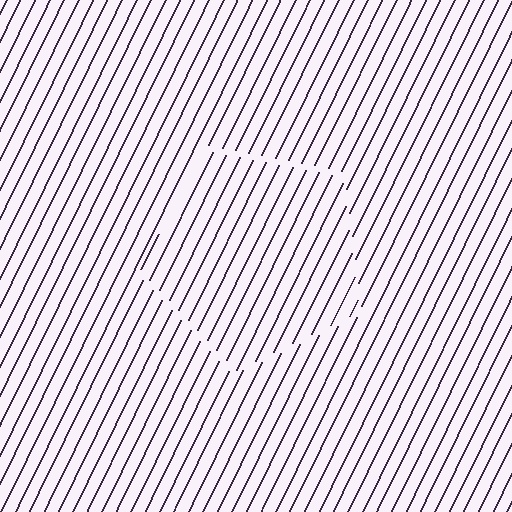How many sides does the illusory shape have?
5 sides — the line-ends trace a pentagon.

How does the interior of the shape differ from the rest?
The interior of the shape contains the same grating, shifted by half a period — the contour is defined by the phase discontinuity where line-ends from the inner and outer gratings abut.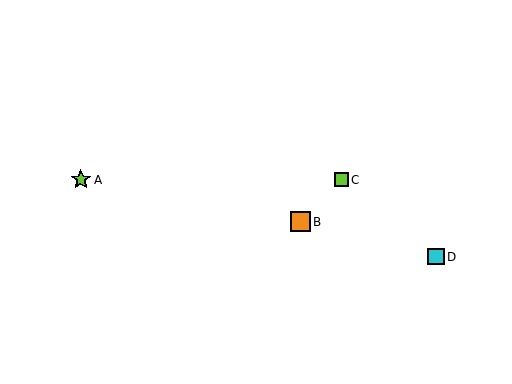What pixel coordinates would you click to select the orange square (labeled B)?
Click at (301, 222) to select the orange square B.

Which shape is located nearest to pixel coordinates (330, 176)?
The lime square (labeled C) at (342, 180) is nearest to that location.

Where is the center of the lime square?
The center of the lime square is at (342, 180).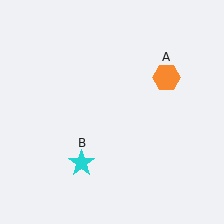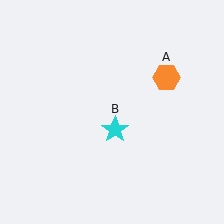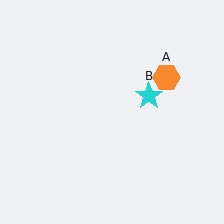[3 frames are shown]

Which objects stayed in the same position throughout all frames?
Orange hexagon (object A) remained stationary.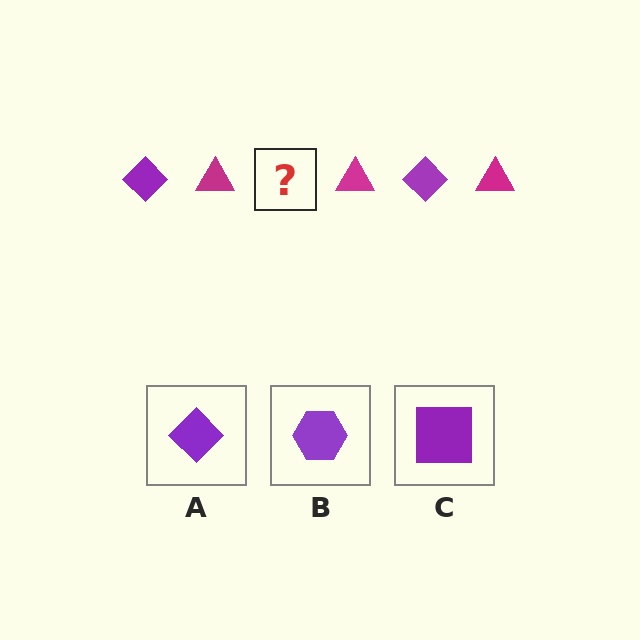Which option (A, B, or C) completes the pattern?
A.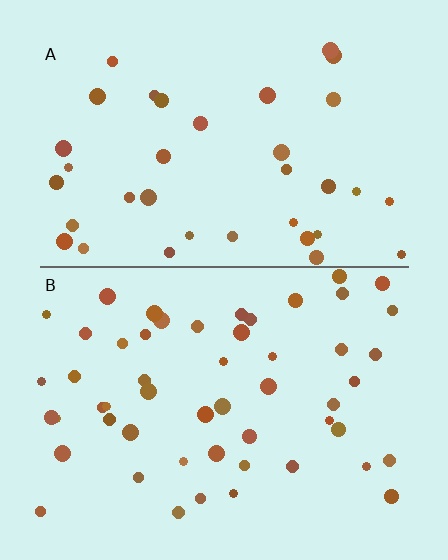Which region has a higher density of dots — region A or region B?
B (the bottom).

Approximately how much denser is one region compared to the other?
Approximately 1.5× — region B over region A.